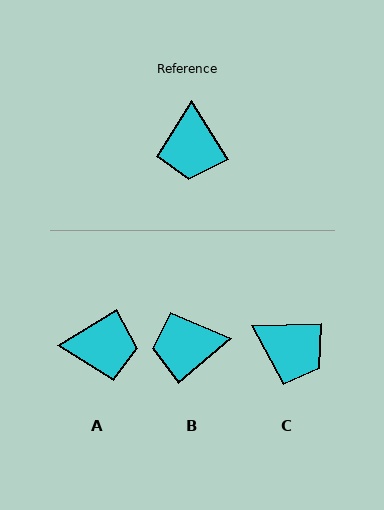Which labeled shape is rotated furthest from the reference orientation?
A, about 90 degrees away.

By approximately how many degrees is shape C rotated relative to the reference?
Approximately 60 degrees counter-clockwise.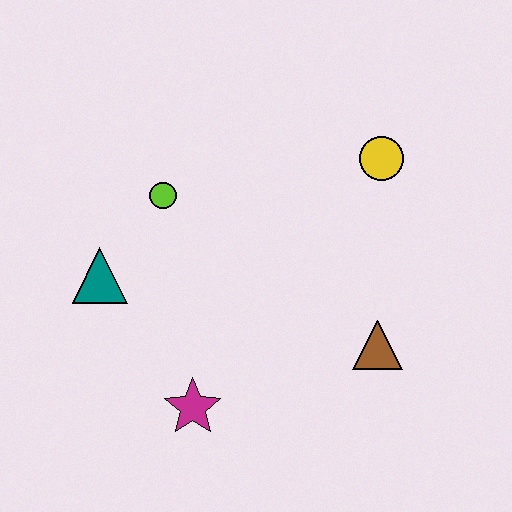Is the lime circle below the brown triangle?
No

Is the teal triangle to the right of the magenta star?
No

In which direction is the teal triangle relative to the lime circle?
The teal triangle is below the lime circle.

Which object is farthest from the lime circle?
The brown triangle is farthest from the lime circle.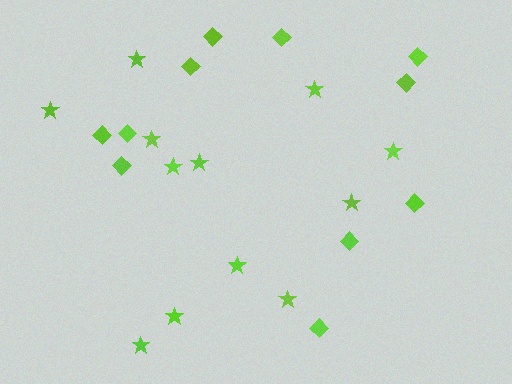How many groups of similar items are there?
There are 2 groups: one group of diamonds (11) and one group of stars (12).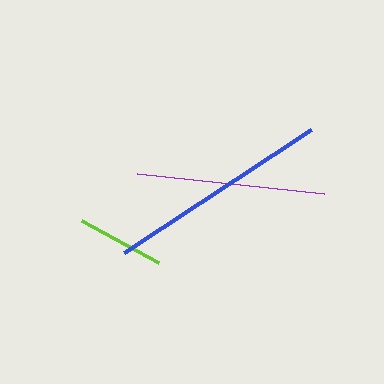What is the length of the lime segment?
The lime segment is approximately 87 pixels long.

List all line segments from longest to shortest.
From longest to shortest: blue, purple, lime.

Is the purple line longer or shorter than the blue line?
The blue line is longer than the purple line.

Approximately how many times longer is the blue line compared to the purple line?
The blue line is approximately 1.2 times the length of the purple line.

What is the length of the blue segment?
The blue segment is approximately 224 pixels long.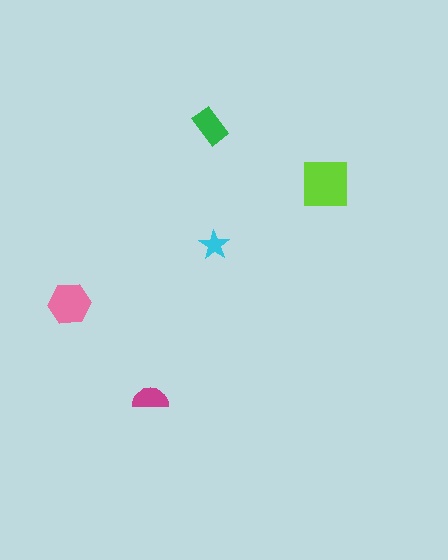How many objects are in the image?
There are 5 objects in the image.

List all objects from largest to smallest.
The lime square, the pink hexagon, the green rectangle, the magenta semicircle, the cyan star.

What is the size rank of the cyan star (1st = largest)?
5th.